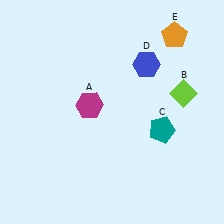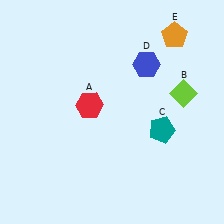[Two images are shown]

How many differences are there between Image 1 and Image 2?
There is 1 difference between the two images.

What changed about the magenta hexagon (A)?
In Image 1, A is magenta. In Image 2, it changed to red.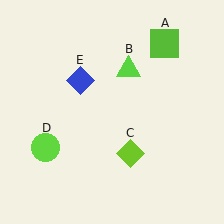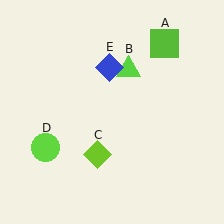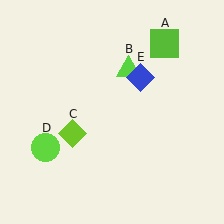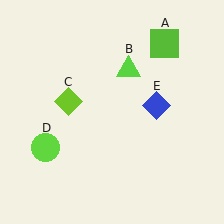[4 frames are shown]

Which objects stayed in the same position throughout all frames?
Lime square (object A) and lime triangle (object B) and lime circle (object D) remained stationary.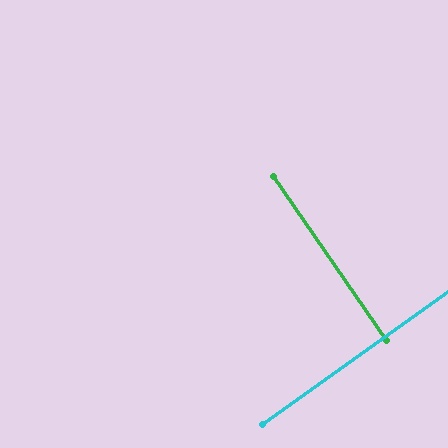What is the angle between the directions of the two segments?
Approximately 89 degrees.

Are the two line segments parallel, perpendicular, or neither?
Perpendicular — they meet at approximately 89°.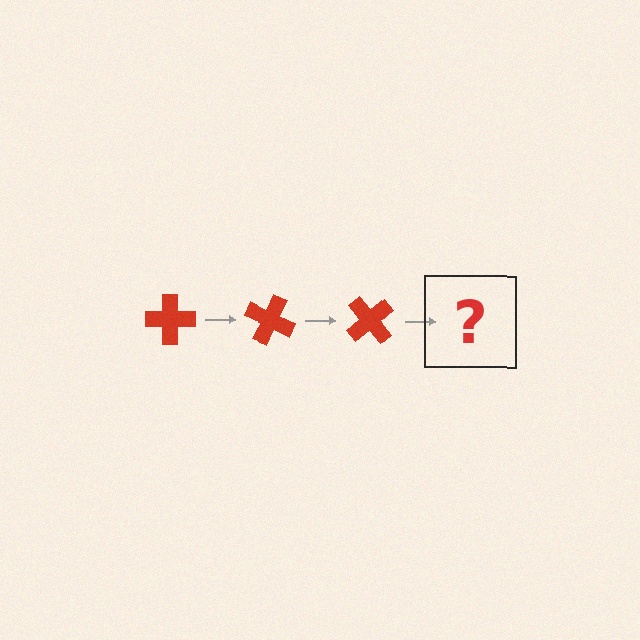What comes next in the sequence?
The next element should be a red cross rotated 75 degrees.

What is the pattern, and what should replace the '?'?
The pattern is that the cross rotates 25 degrees each step. The '?' should be a red cross rotated 75 degrees.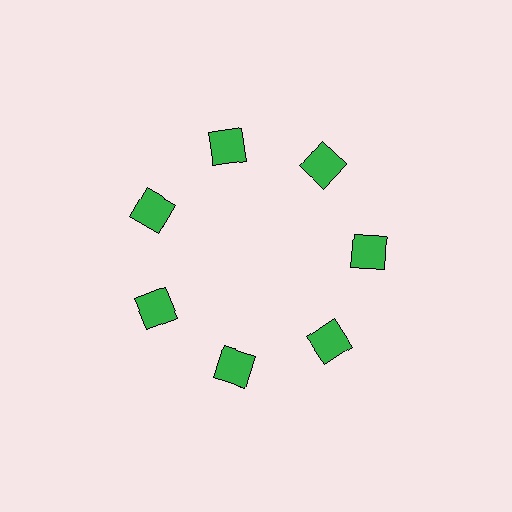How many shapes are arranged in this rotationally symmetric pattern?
There are 7 shapes, arranged in 7 groups of 1.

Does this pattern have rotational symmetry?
Yes, this pattern has 7-fold rotational symmetry. It looks the same after rotating 51 degrees around the center.